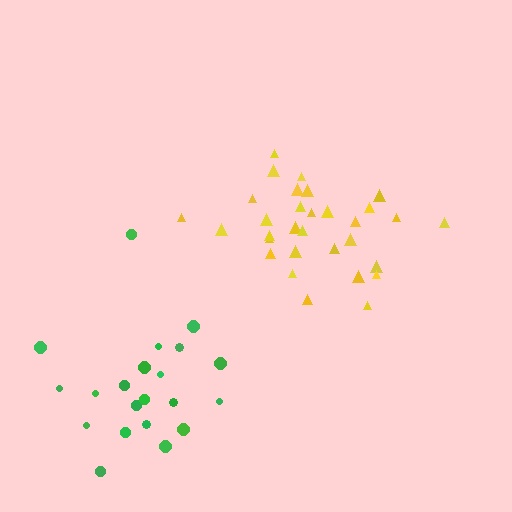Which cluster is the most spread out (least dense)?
Green.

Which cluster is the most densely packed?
Yellow.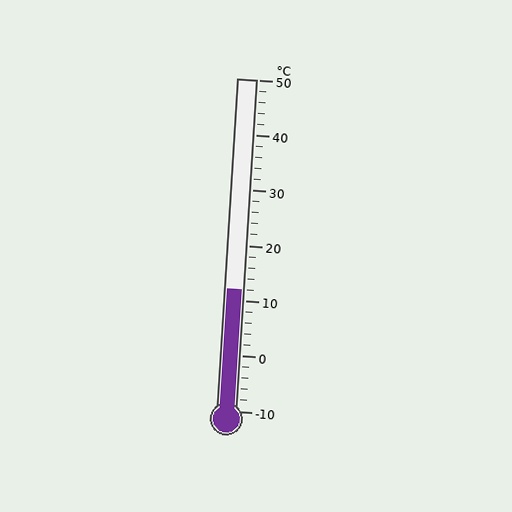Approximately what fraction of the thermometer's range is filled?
The thermometer is filled to approximately 35% of its range.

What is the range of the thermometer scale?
The thermometer scale ranges from -10°C to 50°C.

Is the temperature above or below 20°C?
The temperature is below 20°C.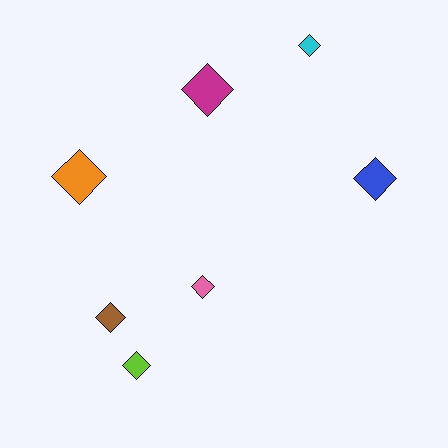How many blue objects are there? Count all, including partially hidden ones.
There is 1 blue object.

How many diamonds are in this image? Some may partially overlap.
There are 7 diamonds.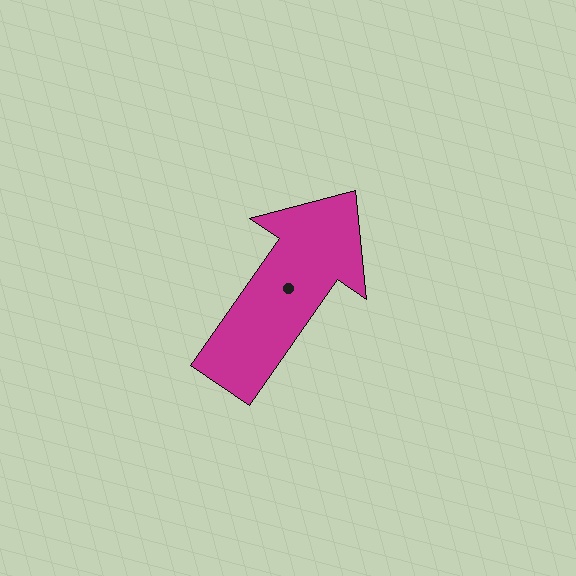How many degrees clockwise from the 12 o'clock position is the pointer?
Approximately 35 degrees.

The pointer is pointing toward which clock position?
Roughly 1 o'clock.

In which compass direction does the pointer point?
Northeast.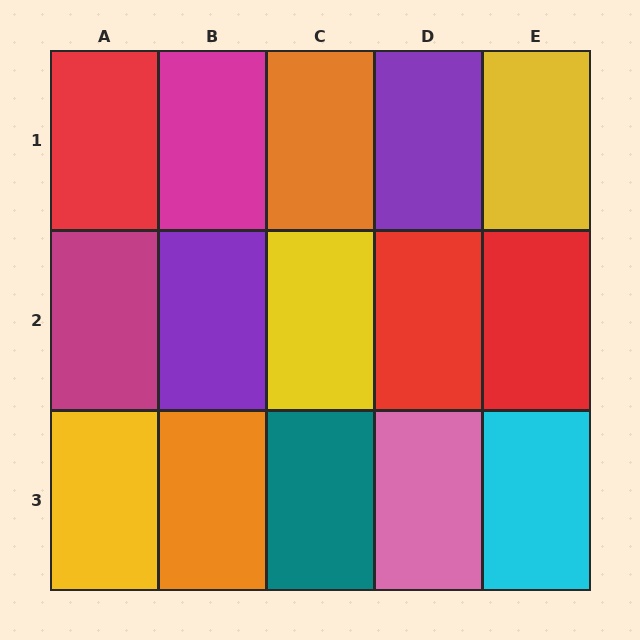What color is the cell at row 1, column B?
Magenta.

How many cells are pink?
1 cell is pink.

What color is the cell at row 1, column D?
Purple.